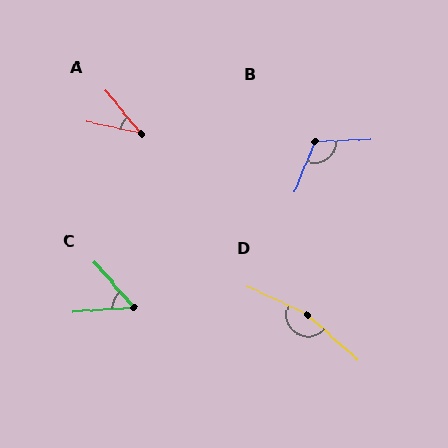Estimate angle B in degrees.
Approximately 114 degrees.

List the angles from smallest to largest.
A (38°), C (54°), B (114°), D (163°).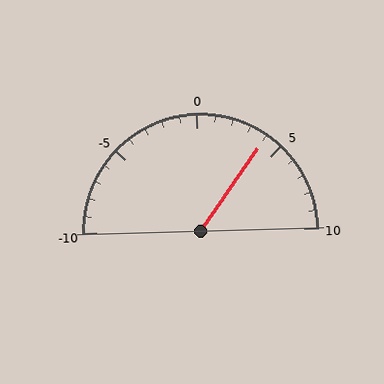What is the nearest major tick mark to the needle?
The nearest major tick mark is 5.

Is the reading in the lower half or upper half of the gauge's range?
The reading is in the upper half of the range (-10 to 10).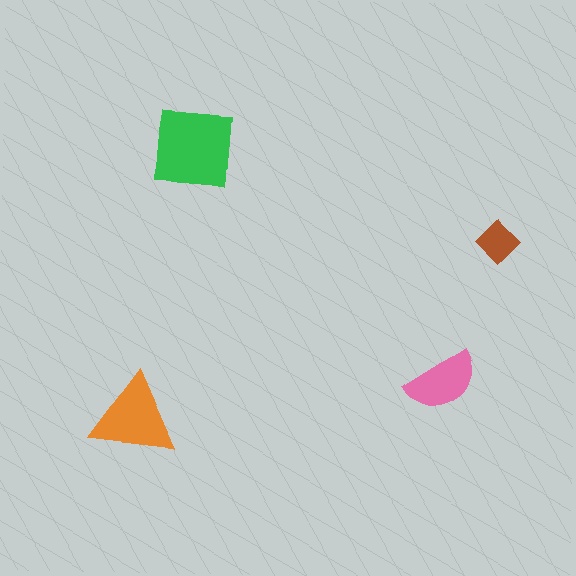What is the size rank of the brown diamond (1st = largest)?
4th.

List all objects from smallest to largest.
The brown diamond, the pink semicircle, the orange triangle, the green square.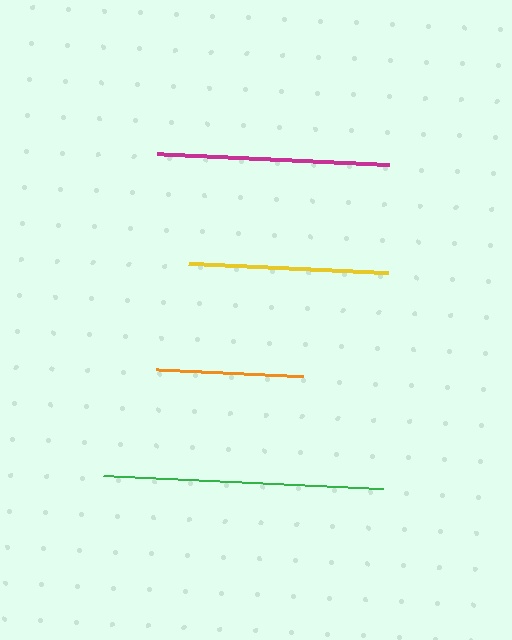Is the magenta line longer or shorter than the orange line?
The magenta line is longer than the orange line.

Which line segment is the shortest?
The orange line is the shortest at approximately 148 pixels.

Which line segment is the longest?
The green line is the longest at approximately 280 pixels.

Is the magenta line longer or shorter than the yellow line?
The magenta line is longer than the yellow line.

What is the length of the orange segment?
The orange segment is approximately 148 pixels long.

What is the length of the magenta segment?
The magenta segment is approximately 232 pixels long.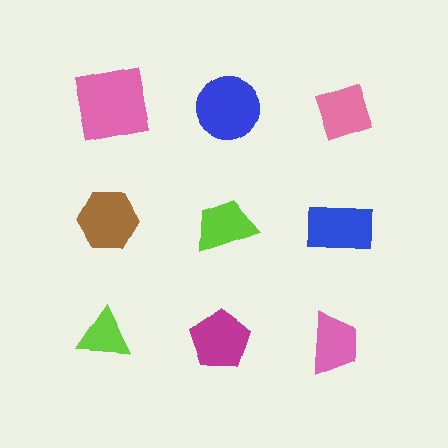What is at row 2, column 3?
A blue rectangle.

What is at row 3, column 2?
A magenta pentagon.